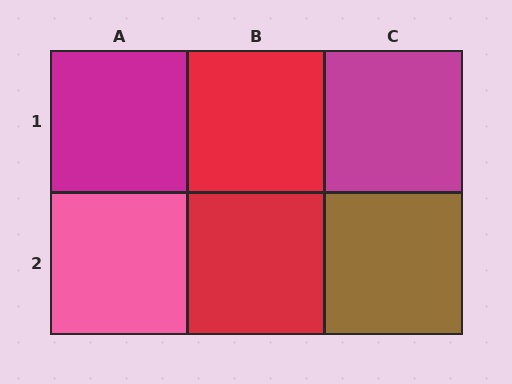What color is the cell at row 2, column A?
Pink.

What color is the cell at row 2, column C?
Brown.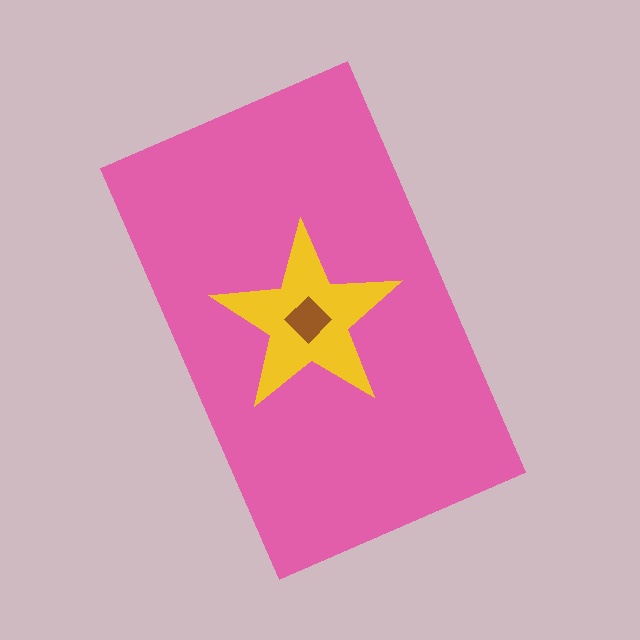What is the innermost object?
The brown diamond.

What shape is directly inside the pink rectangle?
The yellow star.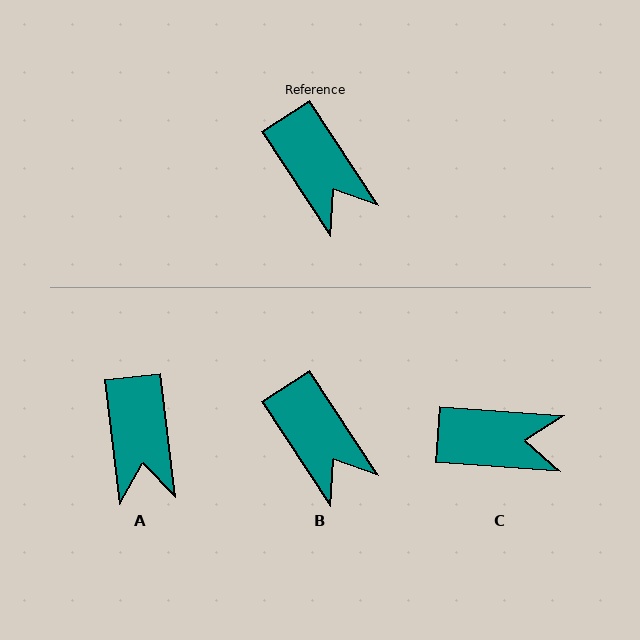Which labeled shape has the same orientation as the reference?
B.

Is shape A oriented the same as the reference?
No, it is off by about 26 degrees.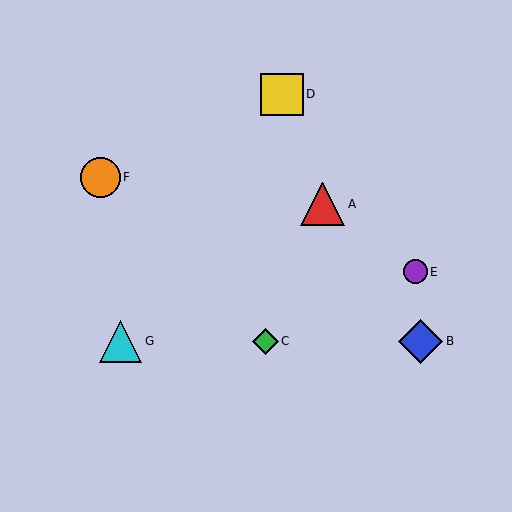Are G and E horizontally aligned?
No, G is at y≈341 and E is at y≈272.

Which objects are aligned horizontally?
Objects B, C, G are aligned horizontally.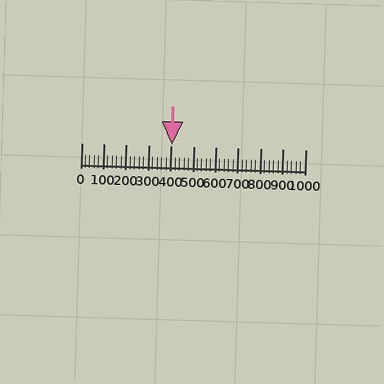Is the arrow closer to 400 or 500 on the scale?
The arrow is closer to 400.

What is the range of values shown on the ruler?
The ruler shows values from 0 to 1000.